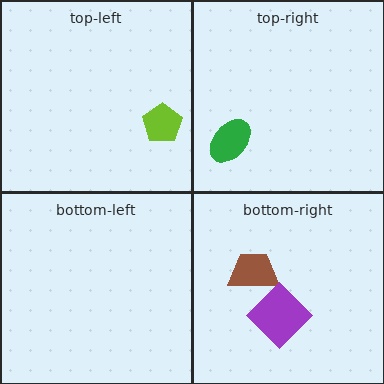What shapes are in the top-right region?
The green ellipse.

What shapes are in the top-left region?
The lime pentagon.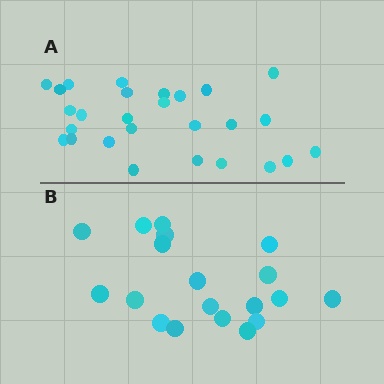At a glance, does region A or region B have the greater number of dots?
Region A (the top region) has more dots.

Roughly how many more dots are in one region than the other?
Region A has roughly 8 or so more dots than region B.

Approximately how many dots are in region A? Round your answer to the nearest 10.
About 30 dots. (The exact count is 27, which rounds to 30.)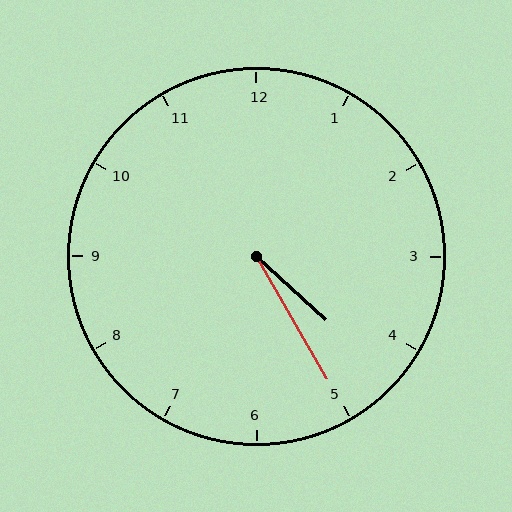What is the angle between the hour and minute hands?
Approximately 18 degrees.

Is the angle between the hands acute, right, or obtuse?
It is acute.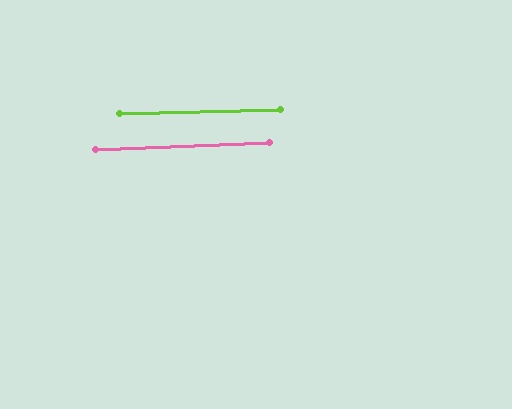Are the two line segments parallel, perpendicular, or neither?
Parallel — their directions differ by only 0.8°.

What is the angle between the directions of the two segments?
Approximately 1 degree.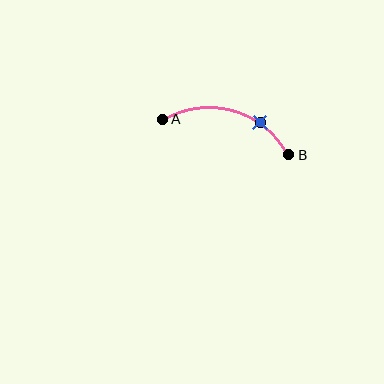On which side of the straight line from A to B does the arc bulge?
The arc bulges above the straight line connecting A and B.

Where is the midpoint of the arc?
The arc midpoint is the point on the curve farthest from the straight line joining A and B. It sits above that line.